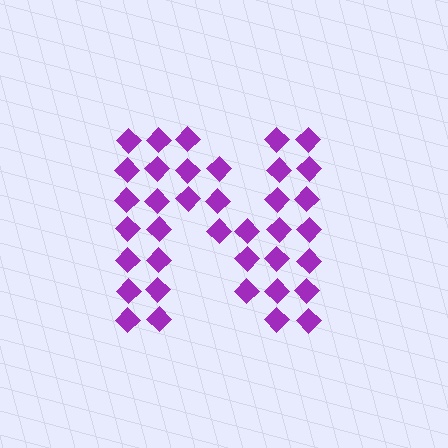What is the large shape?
The large shape is the letter N.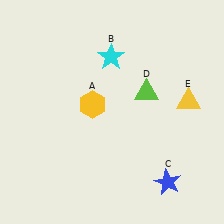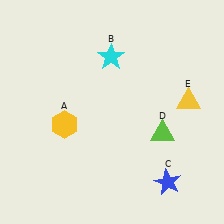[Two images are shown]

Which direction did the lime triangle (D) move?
The lime triangle (D) moved down.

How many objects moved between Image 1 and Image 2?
2 objects moved between the two images.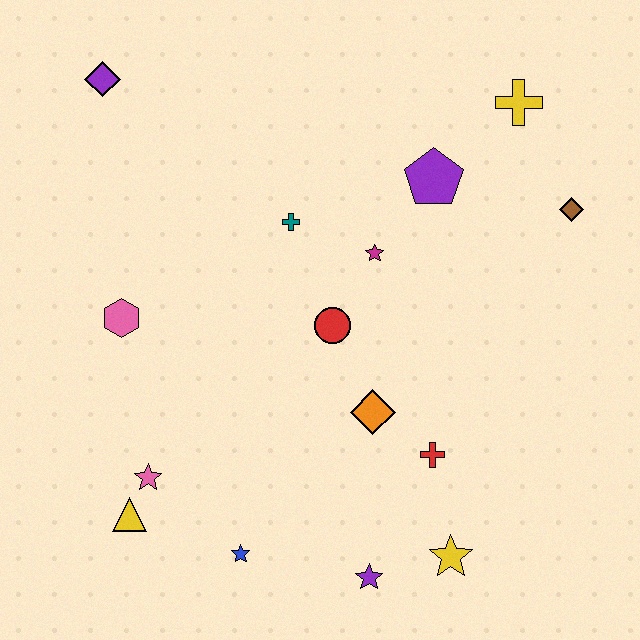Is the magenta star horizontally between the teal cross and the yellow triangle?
No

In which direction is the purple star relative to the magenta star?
The purple star is below the magenta star.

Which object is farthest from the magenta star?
The yellow triangle is farthest from the magenta star.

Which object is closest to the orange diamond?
The red cross is closest to the orange diamond.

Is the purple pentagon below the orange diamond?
No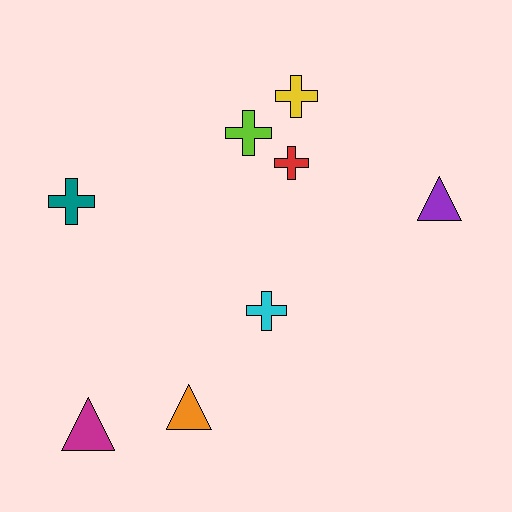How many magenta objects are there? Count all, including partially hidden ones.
There is 1 magenta object.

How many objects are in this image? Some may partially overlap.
There are 8 objects.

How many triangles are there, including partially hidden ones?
There are 3 triangles.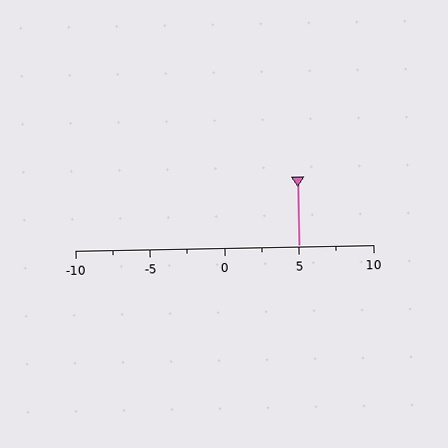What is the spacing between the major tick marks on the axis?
The major ticks are spaced 5 apart.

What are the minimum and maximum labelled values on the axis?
The axis runs from -10 to 10.